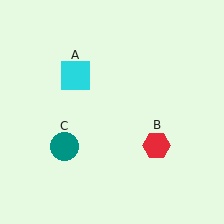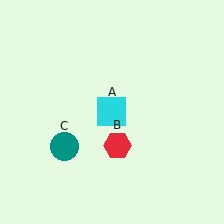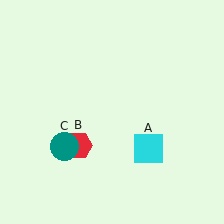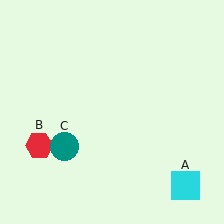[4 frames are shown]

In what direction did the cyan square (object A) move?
The cyan square (object A) moved down and to the right.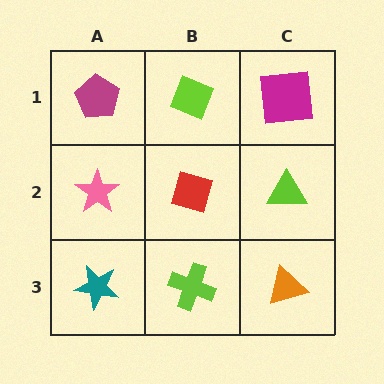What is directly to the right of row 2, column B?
A lime triangle.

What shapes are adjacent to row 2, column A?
A magenta pentagon (row 1, column A), a teal star (row 3, column A), a red diamond (row 2, column B).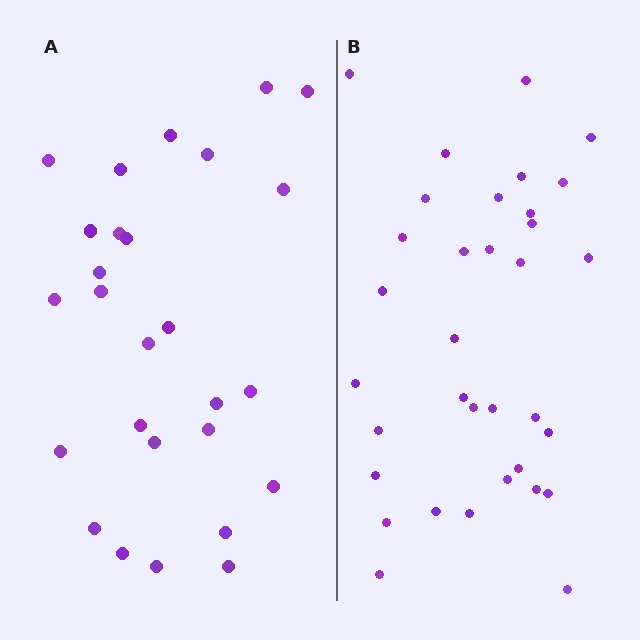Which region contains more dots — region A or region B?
Region B (the right region) has more dots.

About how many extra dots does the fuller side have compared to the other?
Region B has roughly 8 or so more dots than region A.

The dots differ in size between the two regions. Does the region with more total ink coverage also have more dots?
No. Region A has more total ink coverage because its dots are larger, but region B actually contains more individual dots. Total area can be misleading — the number of items is what matters here.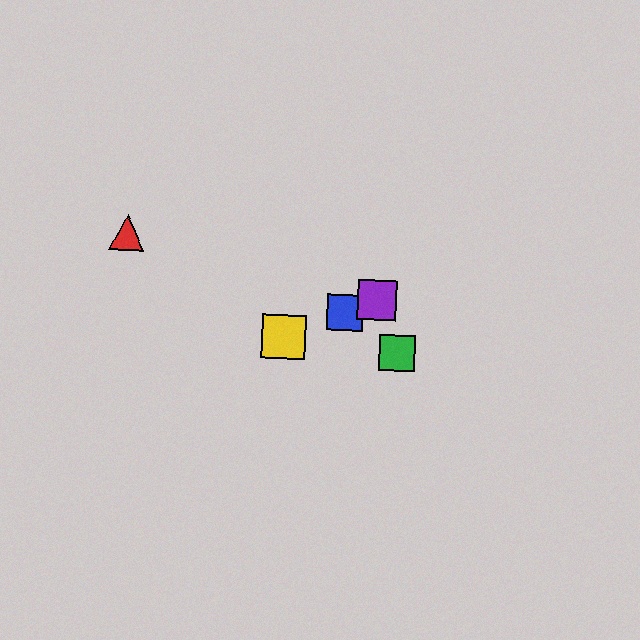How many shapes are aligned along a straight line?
3 shapes (the blue square, the yellow square, the purple square) are aligned along a straight line.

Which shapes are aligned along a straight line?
The blue square, the yellow square, the purple square are aligned along a straight line.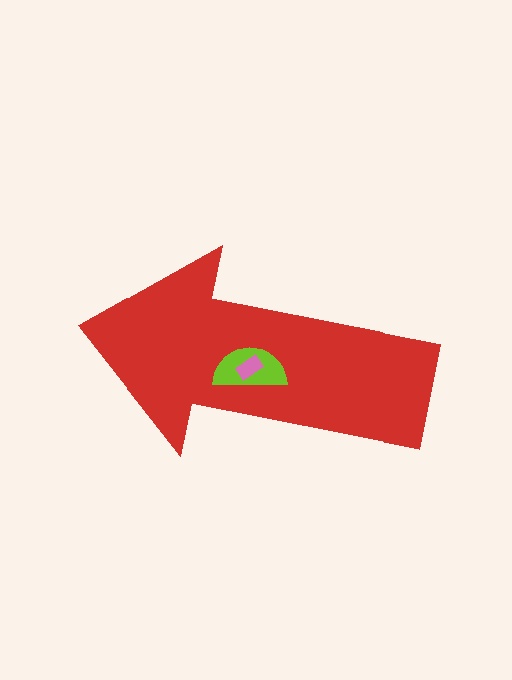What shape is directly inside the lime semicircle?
The pink rectangle.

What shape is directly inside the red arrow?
The lime semicircle.